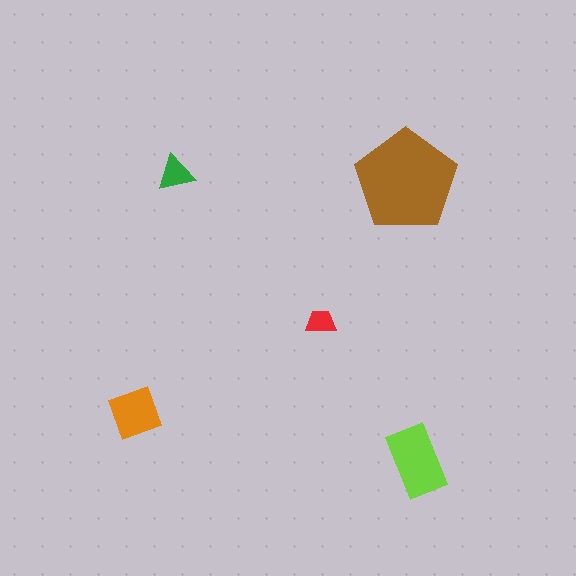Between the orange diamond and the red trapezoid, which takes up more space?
The orange diamond.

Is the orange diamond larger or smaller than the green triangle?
Larger.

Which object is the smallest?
The red trapezoid.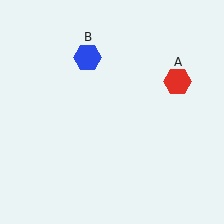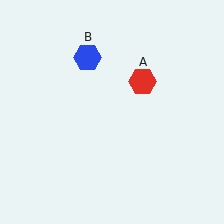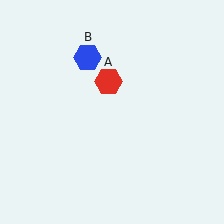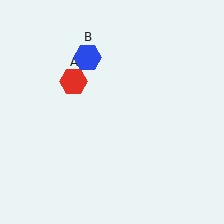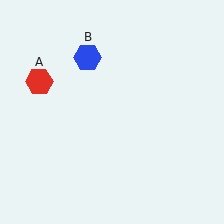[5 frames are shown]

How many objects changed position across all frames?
1 object changed position: red hexagon (object A).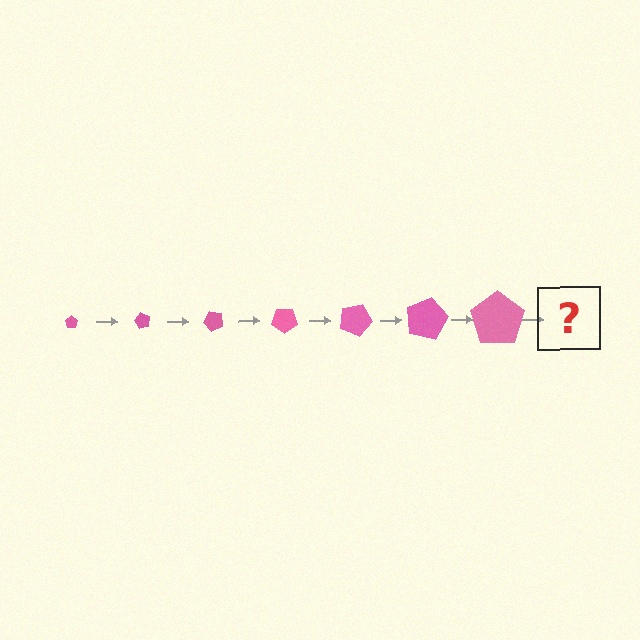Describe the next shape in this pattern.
It should be a pentagon, larger than the previous one and rotated 420 degrees from the start.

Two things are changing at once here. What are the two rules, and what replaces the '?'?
The two rules are that the pentagon grows larger each step and it rotates 60 degrees each step. The '?' should be a pentagon, larger than the previous one and rotated 420 degrees from the start.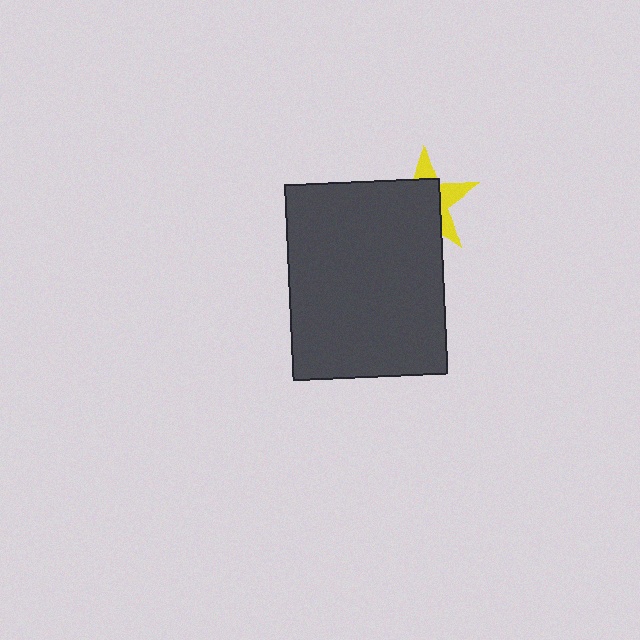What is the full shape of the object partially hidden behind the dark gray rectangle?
The partially hidden object is a yellow star.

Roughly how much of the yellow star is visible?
A small part of it is visible (roughly 36%).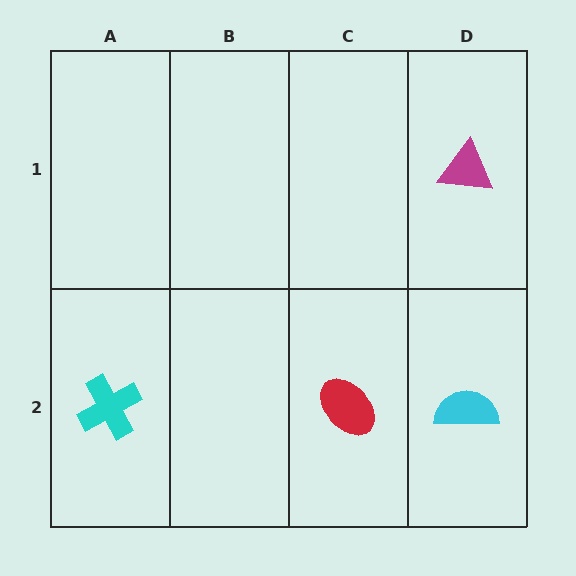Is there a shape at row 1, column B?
No, that cell is empty.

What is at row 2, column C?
A red ellipse.